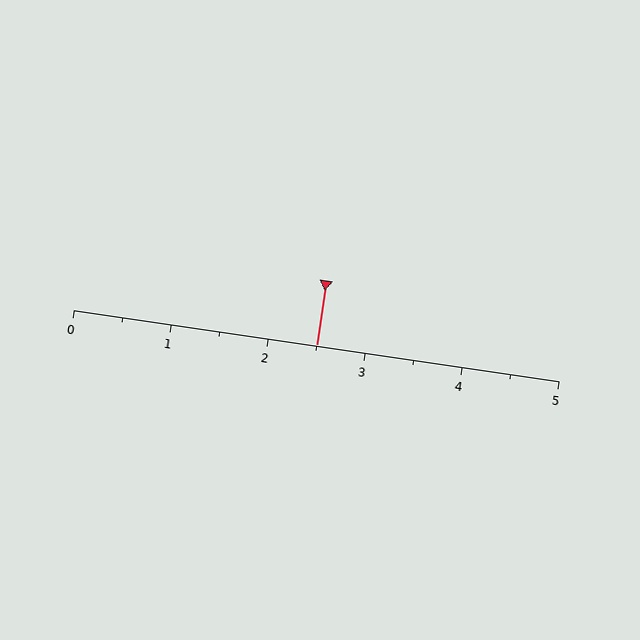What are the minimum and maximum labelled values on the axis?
The axis runs from 0 to 5.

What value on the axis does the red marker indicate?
The marker indicates approximately 2.5.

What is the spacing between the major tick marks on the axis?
The major ticks are spaced 1 apart.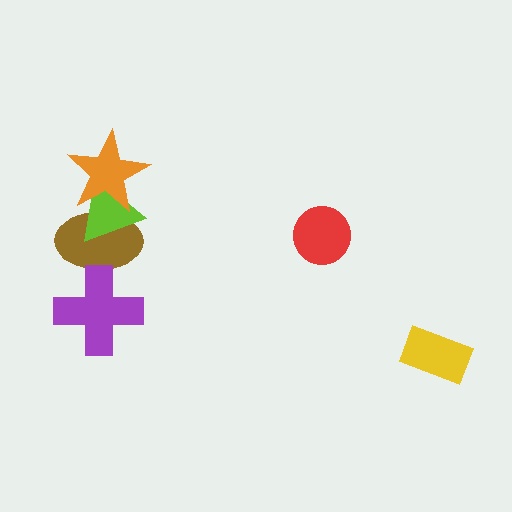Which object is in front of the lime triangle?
The orange star is in front of the lime triangle.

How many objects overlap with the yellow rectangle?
0 objects overlap with the yellow rectangle.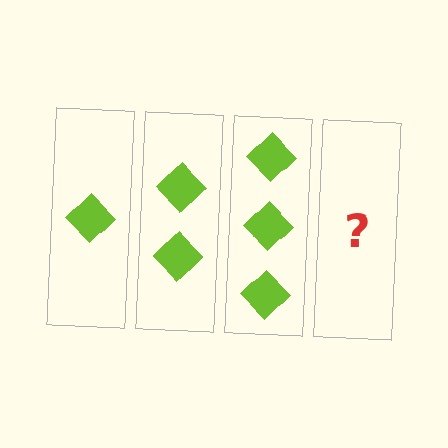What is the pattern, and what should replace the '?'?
The pattern is that each step adds one more diamond. The '?' should be 4 diamonds.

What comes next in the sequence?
The next element should be 4 diamonds.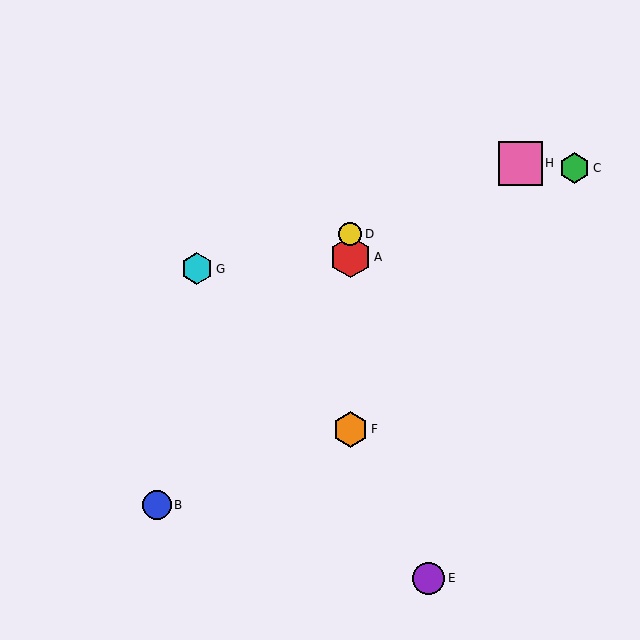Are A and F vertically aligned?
Yes, both are at x≈350.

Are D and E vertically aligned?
No, D is at x≈350 and E is at x≈428.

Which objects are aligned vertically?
Objects A, D, F are aligned vertically.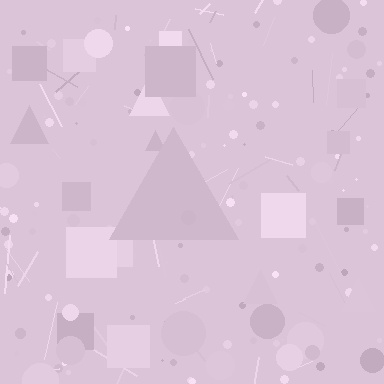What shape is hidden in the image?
A triangle is hidden in the image.